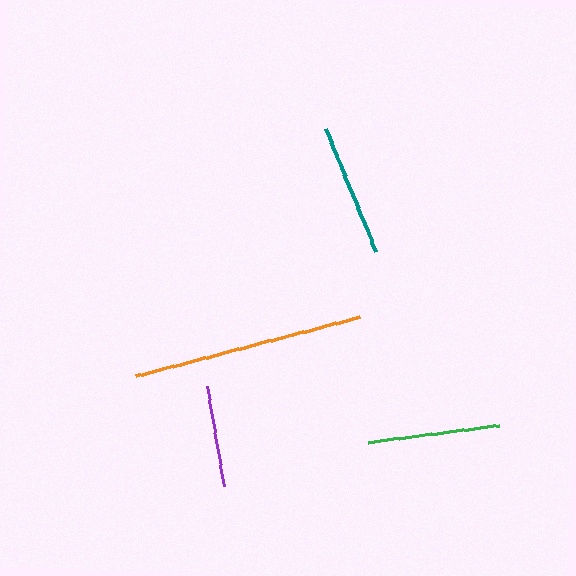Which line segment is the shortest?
The purple line is the shortest at approximately 102 pixels.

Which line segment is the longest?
The orange line is the longest at approximately 231 pixels.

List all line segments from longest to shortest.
From longest to shortest: orange, teal, green, purple.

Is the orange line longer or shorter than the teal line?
The orange line is longer than the teal line.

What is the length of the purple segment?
The purple segment is approximately 102 pixels long.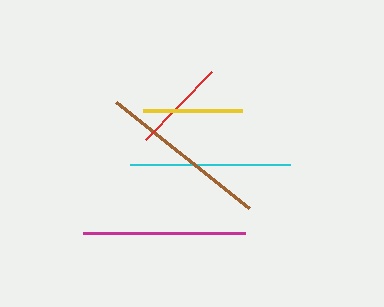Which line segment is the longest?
The brown line is the longest at approximately 170 pixels.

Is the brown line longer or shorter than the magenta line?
The brown line is longer than the magenta line.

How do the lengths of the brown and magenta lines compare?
The brown and magenta lines are approximately the same length.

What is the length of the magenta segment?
The magenta segment is approximately 162 pixels long.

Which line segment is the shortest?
The red line is the shortest at approximately 95 pixels.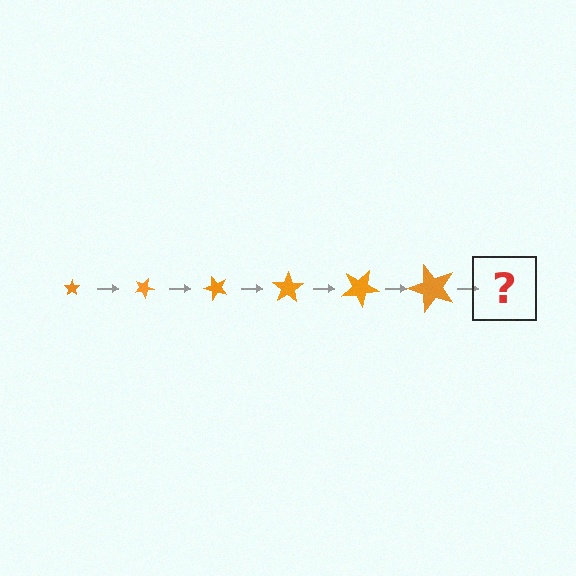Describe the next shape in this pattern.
It should be a star, larger than the previous one and rotated 150 degrees from the start.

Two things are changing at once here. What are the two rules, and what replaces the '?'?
The two rules are that the star grows larger each step and it rotates 25 degrees each step. The '?' should be a star, larger than the previous one and rotated 150 degrees from the start.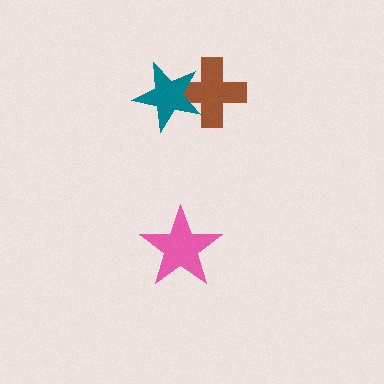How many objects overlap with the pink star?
0 objects overlap with the pink star.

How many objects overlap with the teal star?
1 object overlaps with the teal star.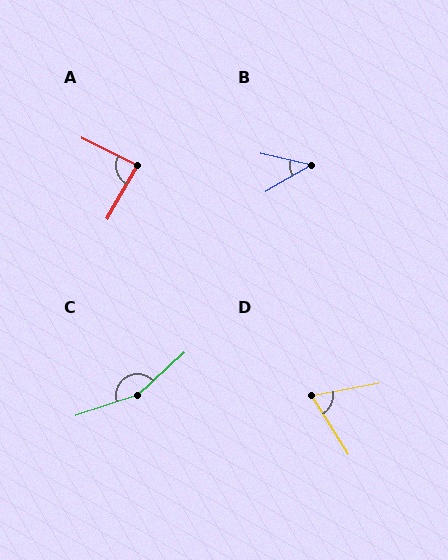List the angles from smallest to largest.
B (42°), D (68°), A (86°), C (155°).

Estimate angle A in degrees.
Approximately 86 degrees.